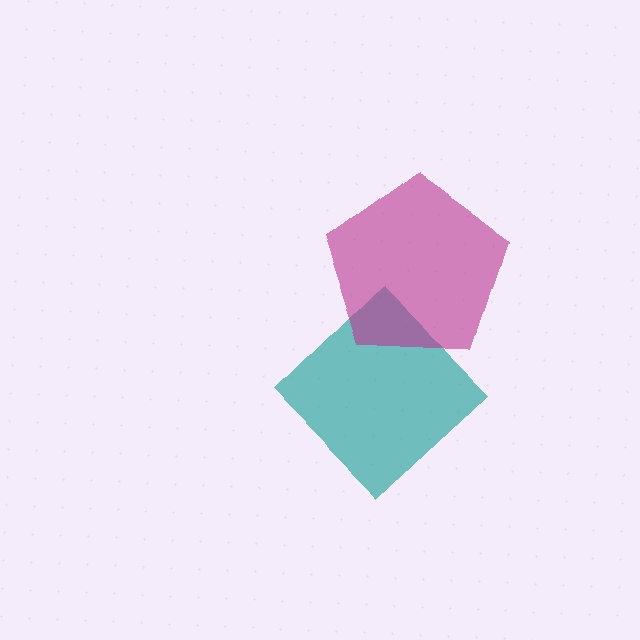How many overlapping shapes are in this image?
There are 2 overlapping shapes in the image.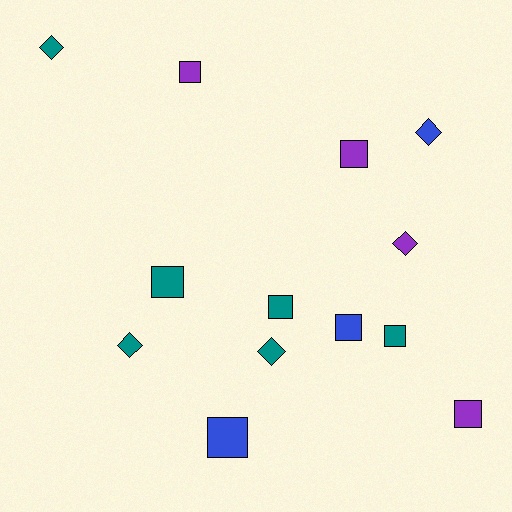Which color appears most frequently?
Teal, with 6 objects.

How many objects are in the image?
There are 13 objects.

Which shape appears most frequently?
Square, with 8 objects.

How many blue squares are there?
There are 2 blue squares.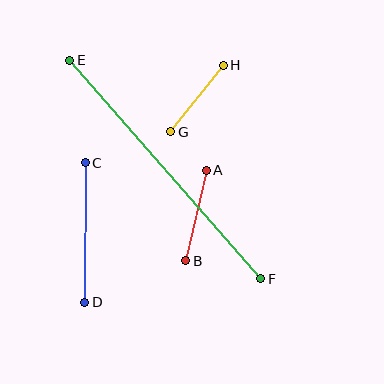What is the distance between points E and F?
The distance is approximately 290 pixels.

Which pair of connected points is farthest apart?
Points E and F are farthest apart.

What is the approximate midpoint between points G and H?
The midpoint is at approximately (197, 98) pixels.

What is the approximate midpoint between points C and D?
The midpoint is at approximately (85, 233) pixels.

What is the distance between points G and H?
The distance is approximately 85 pixels.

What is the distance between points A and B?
The distance is approximately 93 pixels.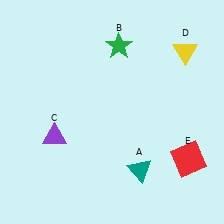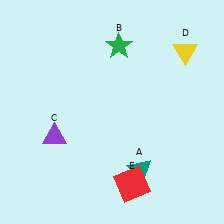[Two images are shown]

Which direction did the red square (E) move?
The red square (E) moved left.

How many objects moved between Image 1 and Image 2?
1 object moved between the two images.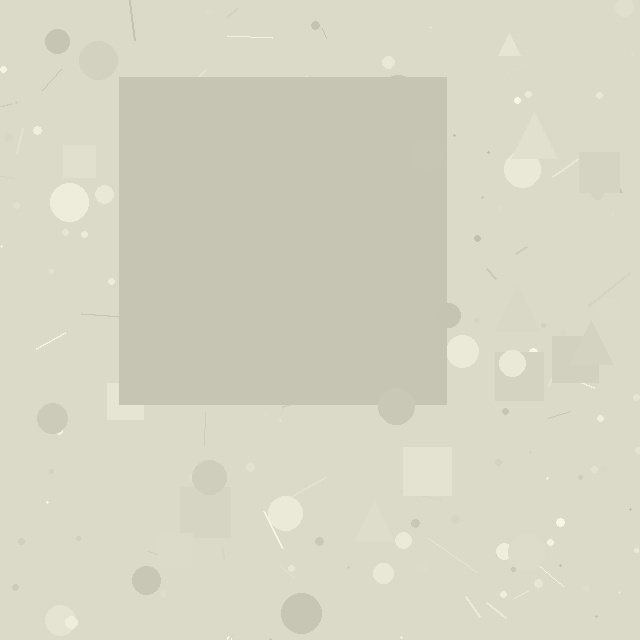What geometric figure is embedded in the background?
A square is embedded in the background.